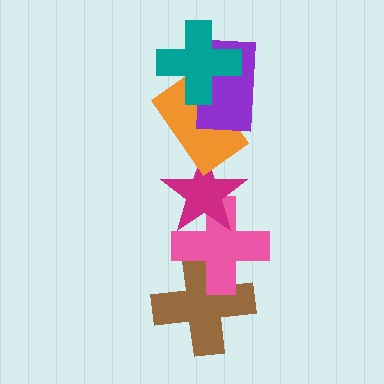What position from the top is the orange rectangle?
The orange rectangle is 3rd from the top.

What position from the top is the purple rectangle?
The purple rectangle is 2nd from the top.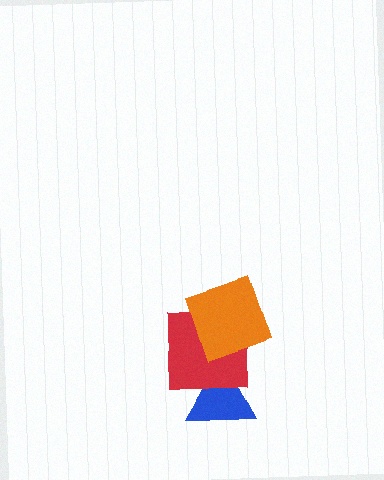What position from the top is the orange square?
The orange square is 1st from the top.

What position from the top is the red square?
The red square is 2nd from the top.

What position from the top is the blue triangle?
The blue triangle is 3rd from the top.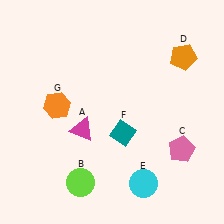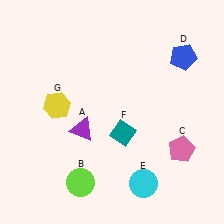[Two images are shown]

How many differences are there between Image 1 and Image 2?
There are 3 differences between the two images.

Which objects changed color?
A changed from magenta to purple. D changed from orange to blue. G changed from orange to yellow.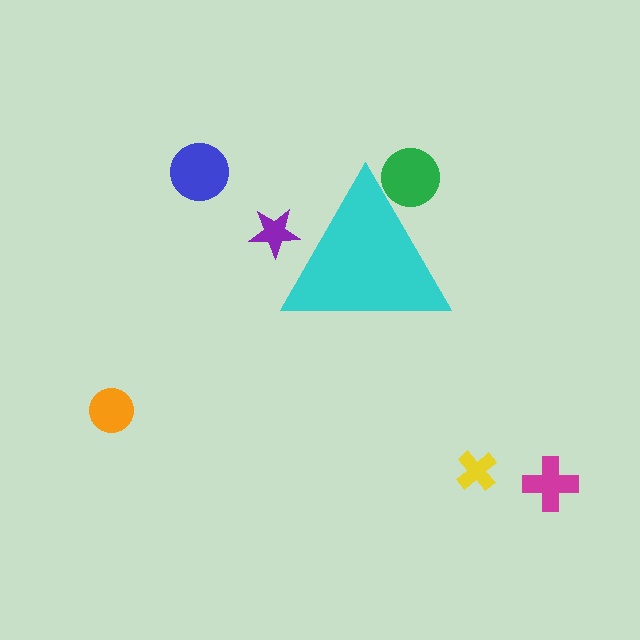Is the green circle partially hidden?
Yes, the green circle is partially hidden behind the cyan triangle.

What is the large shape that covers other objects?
A cyan triangle.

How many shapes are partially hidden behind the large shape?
2 shapes are partially hidden.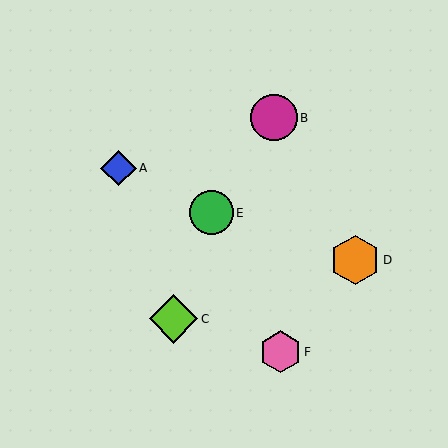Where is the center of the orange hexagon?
The center of the orange hexagon is at (355, 260).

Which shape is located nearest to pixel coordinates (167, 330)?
The lime diamond (labeled C) at (173, 319) is nearest to that location.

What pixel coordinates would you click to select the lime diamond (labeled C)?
Click at (173, 319) to select the lime diamond C.